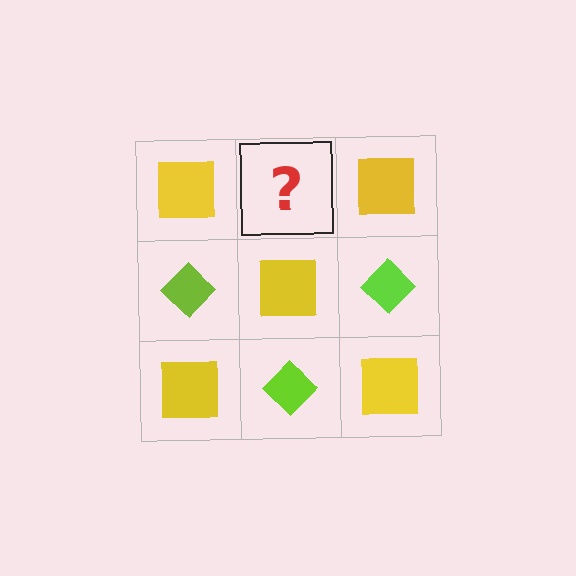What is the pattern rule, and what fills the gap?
The rule is that it alternates yellow square and lime diamond in a checkerboard pattern. The gap should be filled with a lime diamond.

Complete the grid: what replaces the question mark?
The question mark should be replaced with a lime diamond.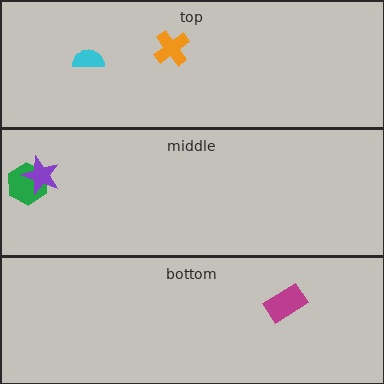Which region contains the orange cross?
The top region.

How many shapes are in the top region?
2.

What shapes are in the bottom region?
The magenta rectangle.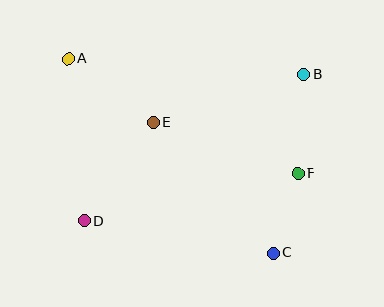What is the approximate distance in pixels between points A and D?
The distance between A and D is approximately 163 pixels.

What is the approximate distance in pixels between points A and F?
The distance between A and F is approximately 256 pixels.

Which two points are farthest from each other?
Points A and C are farthest from each other.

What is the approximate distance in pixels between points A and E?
The distance between A and E is approximately 106 pixels.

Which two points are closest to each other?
Points C and F are closest to each other.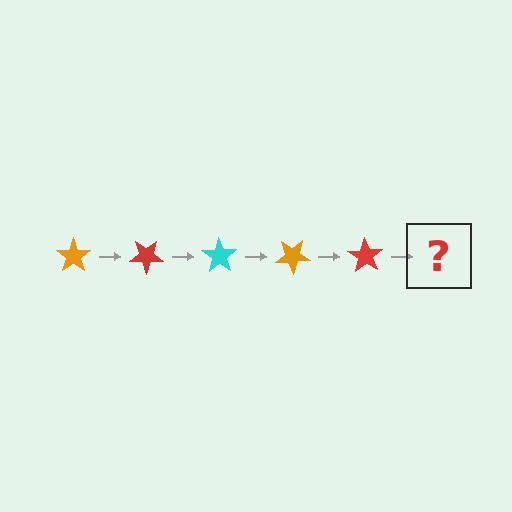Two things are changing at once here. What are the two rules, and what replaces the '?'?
The two rules are that it rotates 35 degrees each step and the color cycles through orange, red, and cyan. The '?' should be a cyan star, rotated 175 degrees from the start.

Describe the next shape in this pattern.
It should be a cyan star, rotated 175 degrees from the start.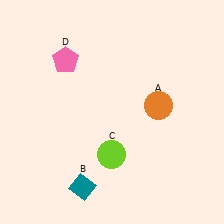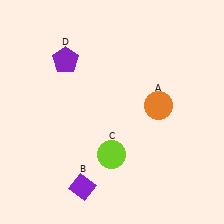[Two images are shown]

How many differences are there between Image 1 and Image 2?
There are 2 differences between the two images.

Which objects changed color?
B changed from teal to purple. D changed from pink to purple.